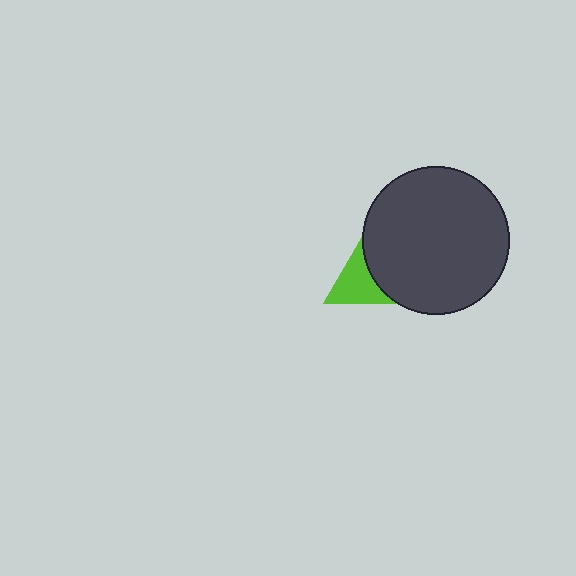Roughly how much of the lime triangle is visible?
A small part of it is visible (roughly 34%).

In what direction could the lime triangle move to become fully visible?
The lime triangle could move left. That would shift it out from behind the dark gray circle entirely.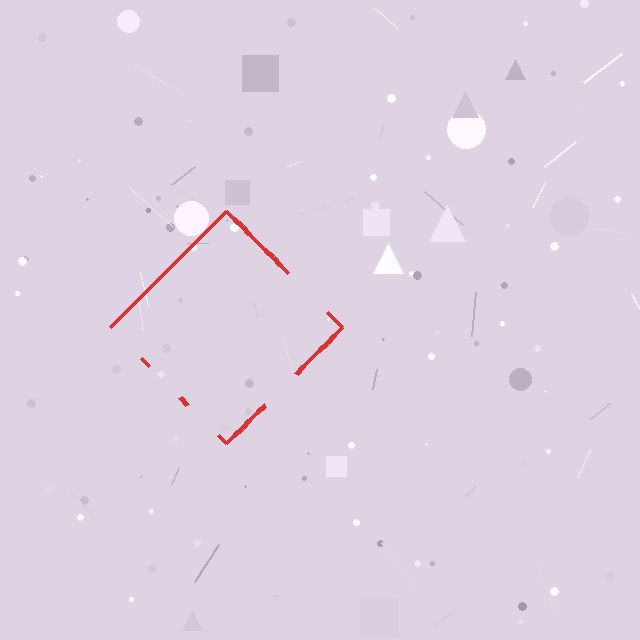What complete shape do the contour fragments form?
The contour fragments form a diamond.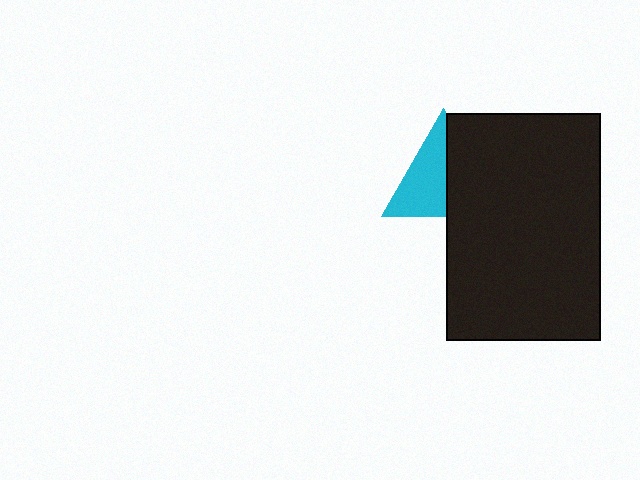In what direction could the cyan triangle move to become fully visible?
The cyan triangle could move left. That would shift it out from behind the black rectangle entirely.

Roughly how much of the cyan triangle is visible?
About half of it is visible (roughly 53%).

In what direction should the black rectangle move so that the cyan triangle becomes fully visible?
The black rectangle should move right. That is the shortest direction to clear the overlap and leave the cyan triangle fully visible.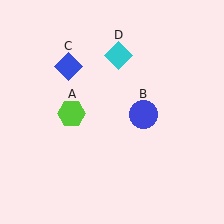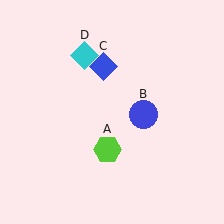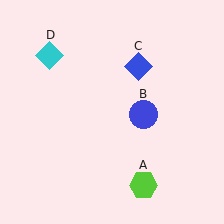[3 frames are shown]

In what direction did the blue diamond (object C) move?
The blue diamond (object C) moved right.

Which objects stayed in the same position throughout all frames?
Blue circle (object B) remained stationary.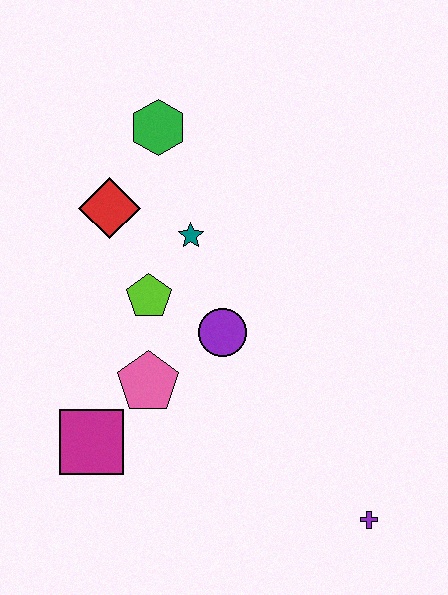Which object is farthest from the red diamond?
The purple cross is farthest from the red diamond.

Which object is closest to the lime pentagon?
The teal star is closest to the lime pentagon.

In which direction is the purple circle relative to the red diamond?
The purple circle is below the red diamond.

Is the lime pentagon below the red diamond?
Yes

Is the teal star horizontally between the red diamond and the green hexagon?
No